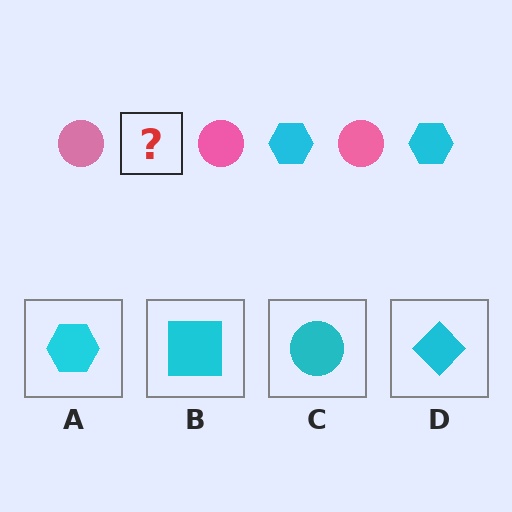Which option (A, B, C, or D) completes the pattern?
A.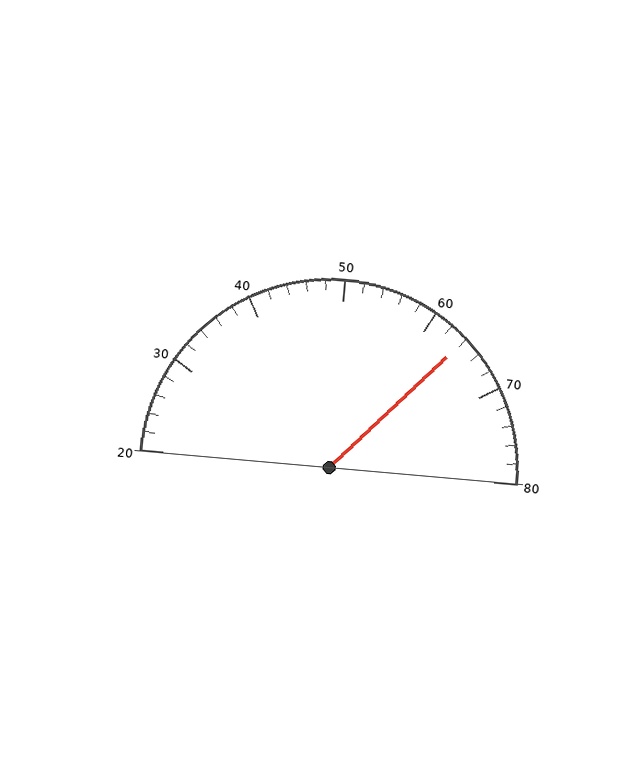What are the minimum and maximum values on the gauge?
The gauge ranges from 20 to 80.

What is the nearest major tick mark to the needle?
The nearest major tick mark is 60.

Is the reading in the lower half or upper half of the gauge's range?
The reading is in the upper half of the range (20 to 80).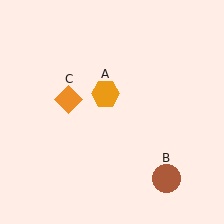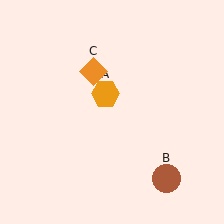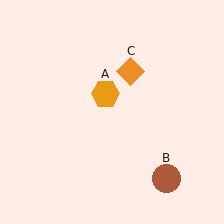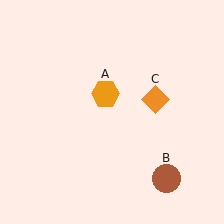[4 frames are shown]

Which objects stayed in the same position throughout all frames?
Orange hexagon (object A) and brown circle (object B) remained stationary.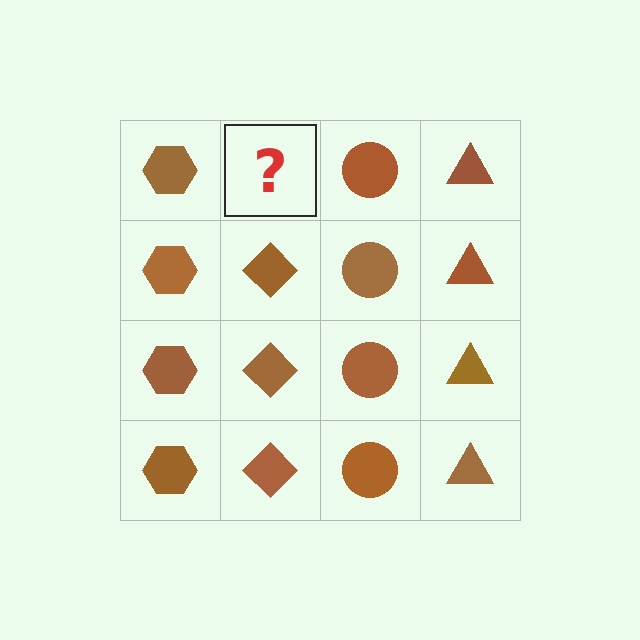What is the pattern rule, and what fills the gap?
The rule is that each column has a consistent shape. The gap should be filled with a brown diamond.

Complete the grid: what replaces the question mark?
The question mark should be replaced with a brown diamond.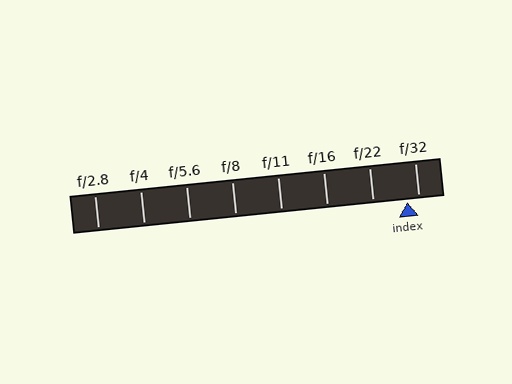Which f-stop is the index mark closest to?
The index mark is closest to f/32.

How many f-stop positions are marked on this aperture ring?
There are 8 f-stop positions marked.